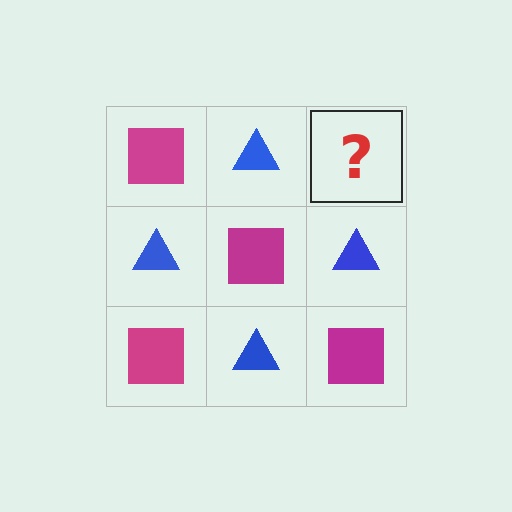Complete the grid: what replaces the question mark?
The question mark should be replaced with a magenta square.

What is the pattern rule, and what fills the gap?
The rule is that it alternates magenta square and blue triangle in a checkerboard pattern. The gap should be filled with a magenta square.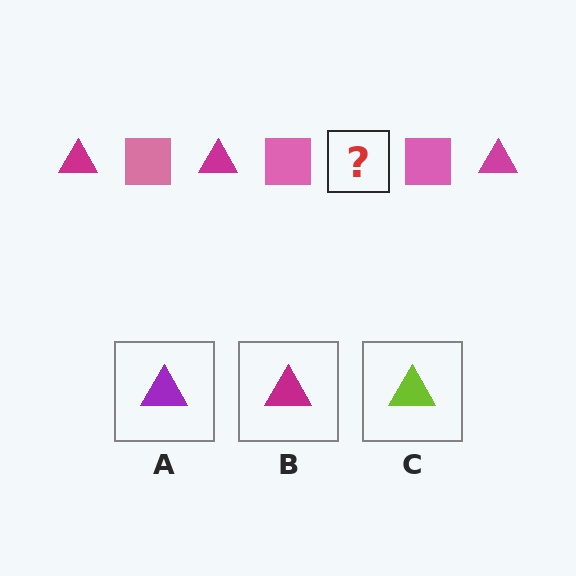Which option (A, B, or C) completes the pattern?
B.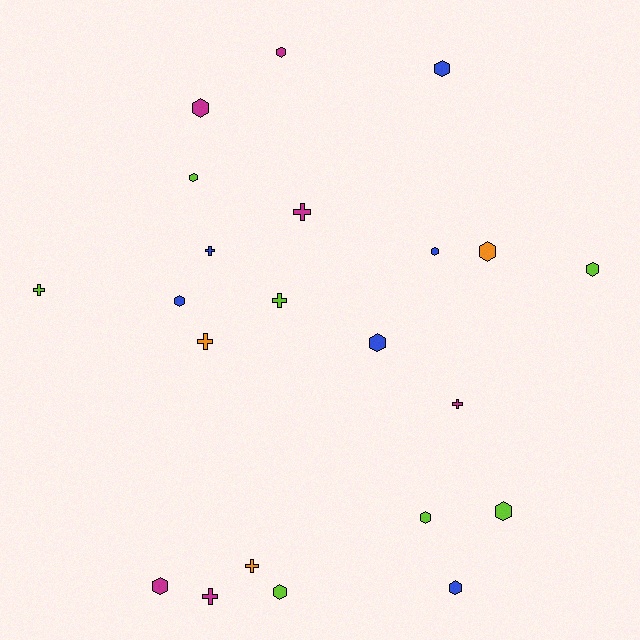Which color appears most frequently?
Lime, with 7 objects.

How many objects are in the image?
There are 22 objects.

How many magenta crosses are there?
There are 3 magenta crosses.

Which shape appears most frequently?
Hexagon, with 14 objects.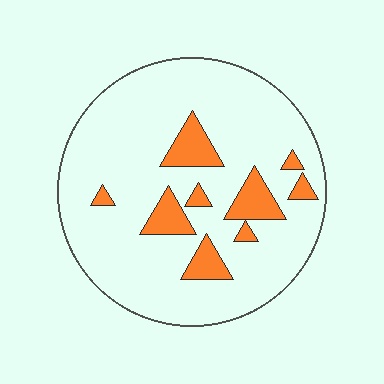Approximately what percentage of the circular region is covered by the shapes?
Approximately 15%.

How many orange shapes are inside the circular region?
9.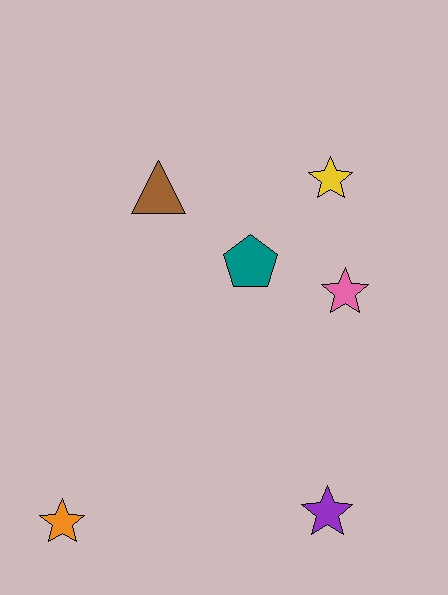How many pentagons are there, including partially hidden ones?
There is 1 pentagon.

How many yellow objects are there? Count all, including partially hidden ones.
There is 1 yellow object.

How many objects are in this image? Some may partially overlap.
There are 6 objects.